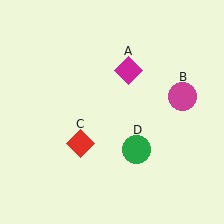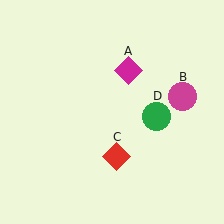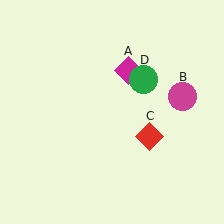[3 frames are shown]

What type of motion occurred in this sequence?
The red diamond (object C), green circle (object D) rotated counterclockwise around the center of the scene.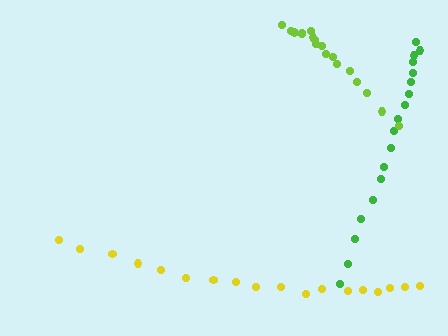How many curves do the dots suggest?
There are 3 distinct paths.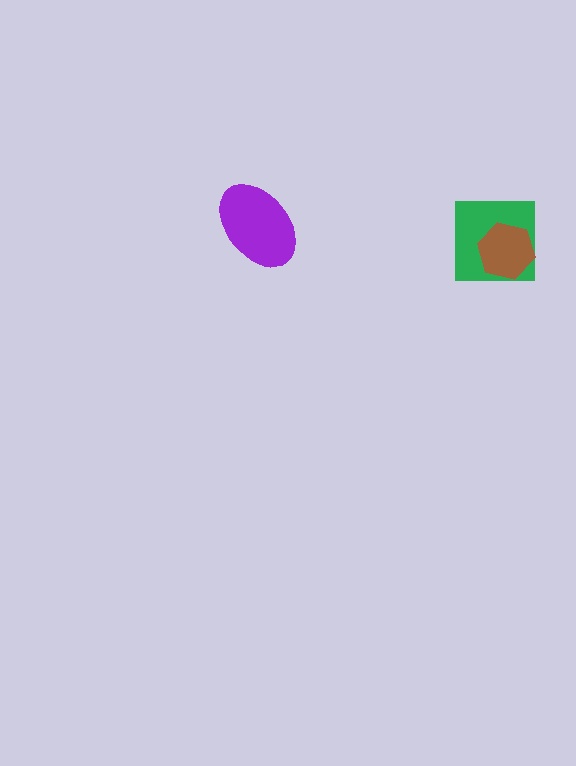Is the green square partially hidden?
Yes, it is partially covered by another shape.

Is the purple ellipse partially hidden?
No, no other shape covers it.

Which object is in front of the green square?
The brown hexagon is in front of the green square.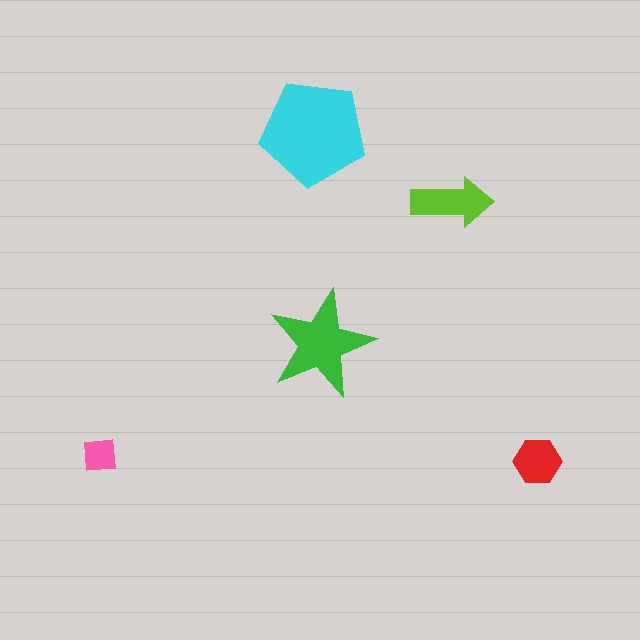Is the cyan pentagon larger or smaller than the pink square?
Larger.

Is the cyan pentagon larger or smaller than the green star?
Larger.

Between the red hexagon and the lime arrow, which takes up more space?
The lime arrow.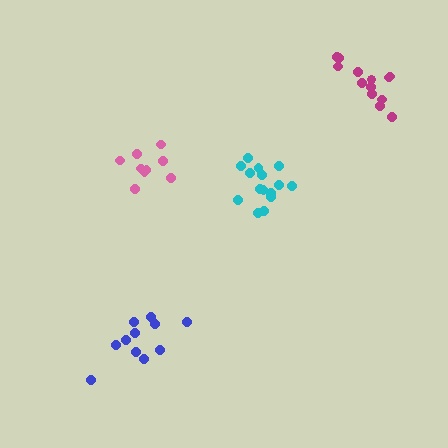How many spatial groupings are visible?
There are 4 spatial groupings.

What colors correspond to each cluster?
The clusters are colored: magenta, cyan, blue, pink.